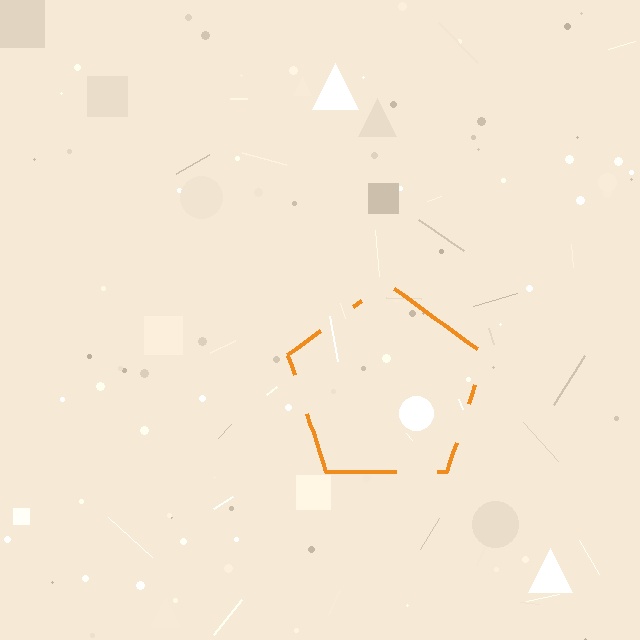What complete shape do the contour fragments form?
The contour fragments form a pentagon.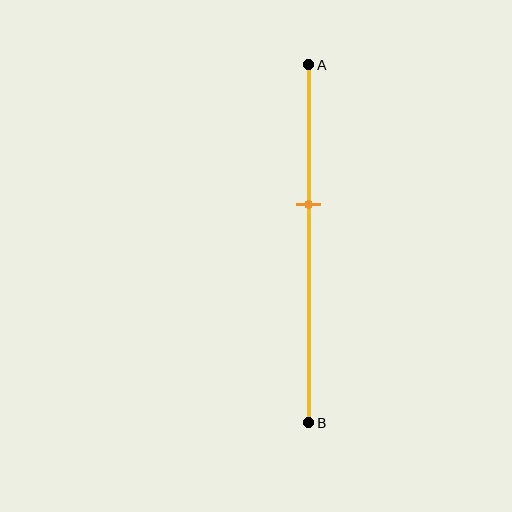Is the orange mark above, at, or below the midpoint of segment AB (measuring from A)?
The orange mark is above the midpoint of segment AB.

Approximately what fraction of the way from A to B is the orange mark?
The orange mark is approximately 40% of the way from A to B.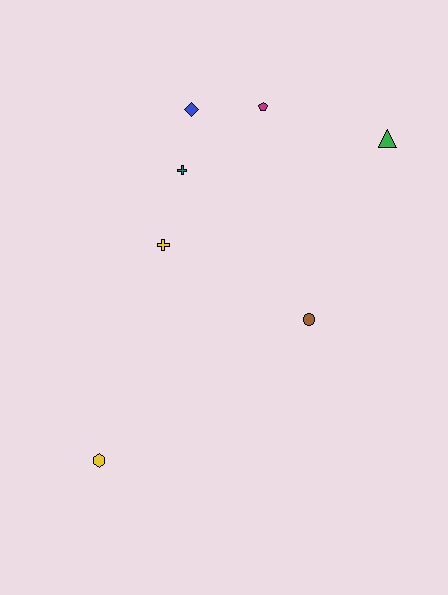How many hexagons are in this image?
There is 1 hexagon.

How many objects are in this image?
There are 7 objects.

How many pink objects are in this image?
There are no pink objects.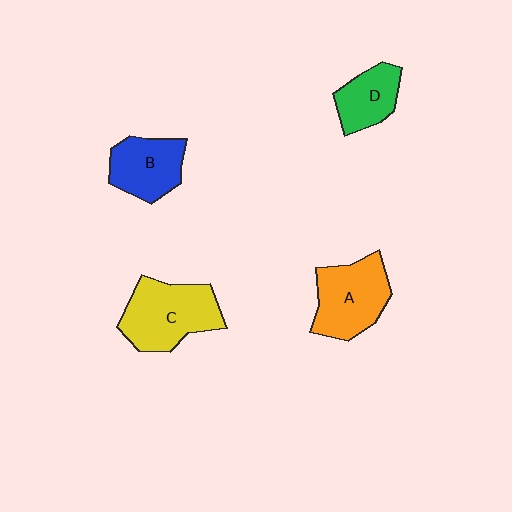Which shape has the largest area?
Shape C (yellow).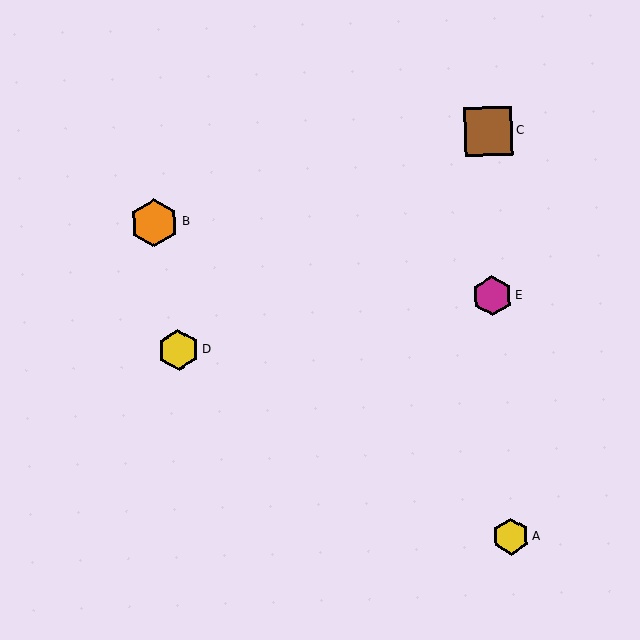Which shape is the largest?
The orange hexagon (labeled B) is the largest.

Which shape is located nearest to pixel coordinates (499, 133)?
The brown square (labeled C) at (488, 131) is nearest to that location.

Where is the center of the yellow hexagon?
The center of the yellow hexagon is at (179, 350).